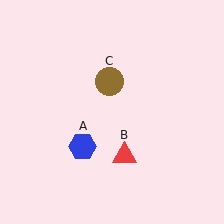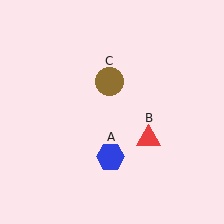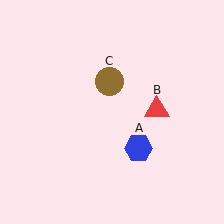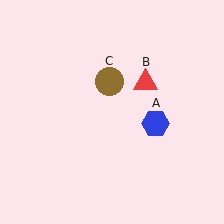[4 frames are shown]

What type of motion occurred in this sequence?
The blue hexagon (object A), red triangle (object B) rotated counterclockwise around the center of the scene.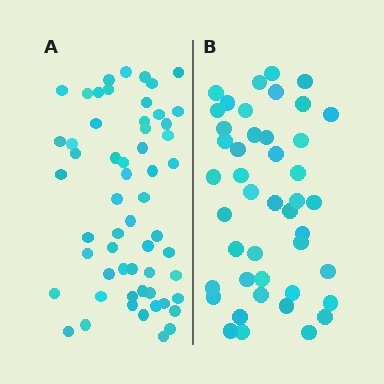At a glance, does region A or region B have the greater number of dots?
Region A (the left region) has more dots.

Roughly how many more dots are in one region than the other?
Region A has approximately 15 more dots than region B.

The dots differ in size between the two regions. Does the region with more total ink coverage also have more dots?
No. Region B has more total ink coverage because its dots are larger, but region A actually contains more individual dots. Total area can be misleading — the number of items is what matters here.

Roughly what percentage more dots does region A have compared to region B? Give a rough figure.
About 30% more.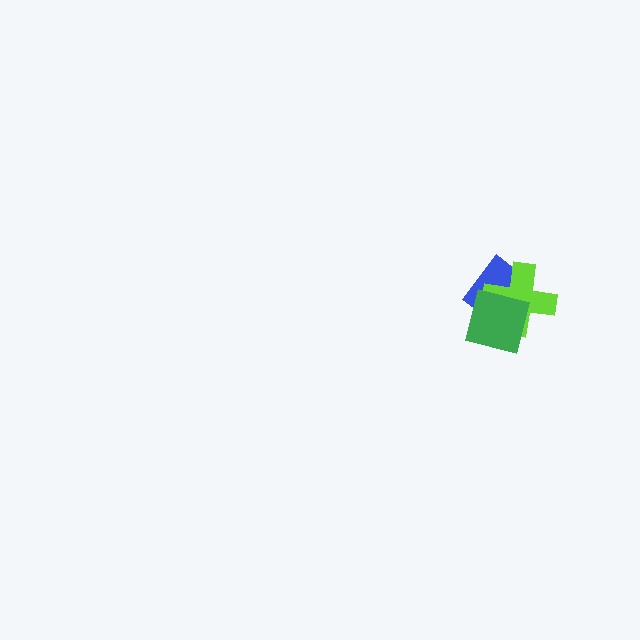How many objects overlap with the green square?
2 objects overlap with the green square.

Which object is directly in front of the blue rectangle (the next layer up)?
The lime cross is directly in front of the blue rectangle.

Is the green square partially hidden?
No, no other shape covers it.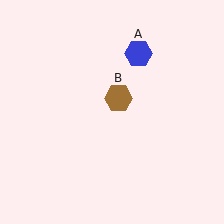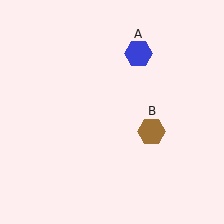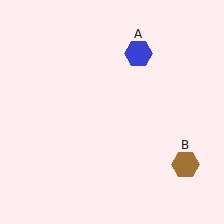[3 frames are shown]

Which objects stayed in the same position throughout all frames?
Blue hexagon (object A) remained stationary.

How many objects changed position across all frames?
1 object changed position: brown hexagon (object B).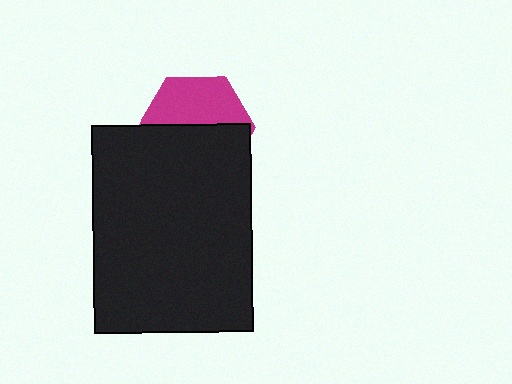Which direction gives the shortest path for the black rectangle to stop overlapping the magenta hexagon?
Moving down gives the shortest separation.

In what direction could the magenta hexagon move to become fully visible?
The magenta hexagon could move up. That would shift it out from behind the black rectangle entirely.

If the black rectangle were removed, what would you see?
You would see the complete magenta hexagon.